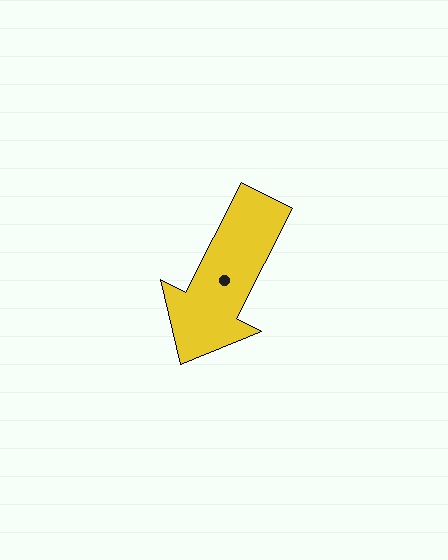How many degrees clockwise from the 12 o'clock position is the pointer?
Approximately 207 degrees.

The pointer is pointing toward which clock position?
Roughly 7 o'clock.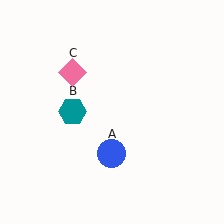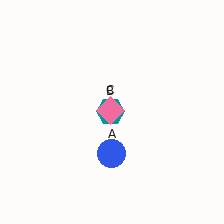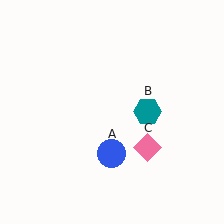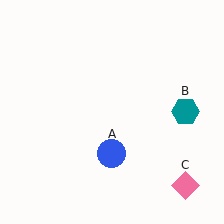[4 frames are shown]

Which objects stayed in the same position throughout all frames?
Blue circle (object A) remained stationary.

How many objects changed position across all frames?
2 objects changed position: teal hexagon (object B), pink diamond (object C).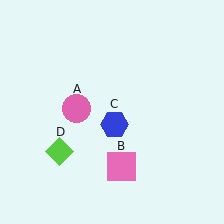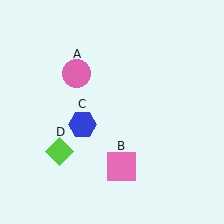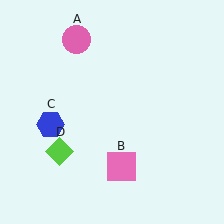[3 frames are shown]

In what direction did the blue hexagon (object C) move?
The blue hexagon (object C) moved left.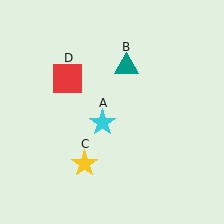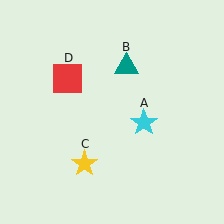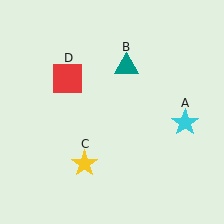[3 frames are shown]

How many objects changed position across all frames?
1 object changed position: cyan star (object A).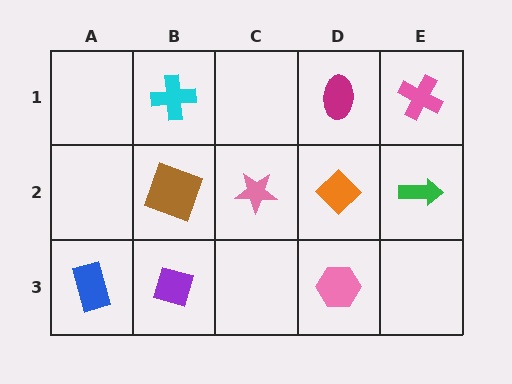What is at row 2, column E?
A green arrow.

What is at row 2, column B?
A brown square.